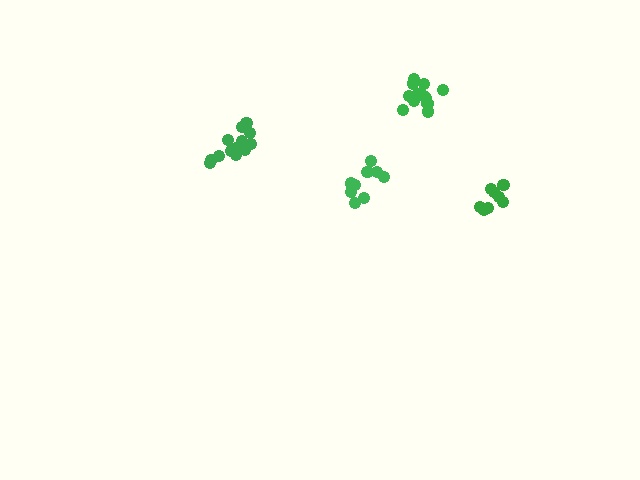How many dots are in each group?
Group 1: 8 dots, Group 2: 13 dots, Group 3: 10 dots, Group 4: 14 dots (45 total).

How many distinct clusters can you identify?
There are 4 distinct clusters.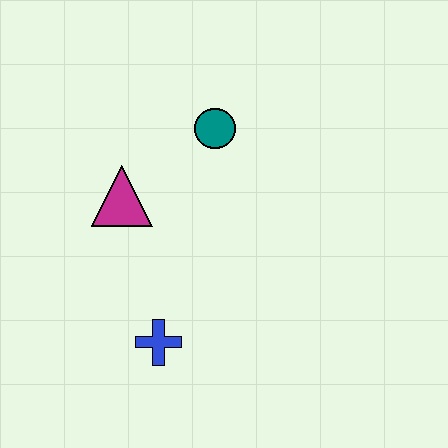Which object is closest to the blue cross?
The magenta triangle is closest to the blue cross.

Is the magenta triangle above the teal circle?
No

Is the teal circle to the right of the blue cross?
Yes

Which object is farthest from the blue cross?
The teal circle is farthest from the blue cross.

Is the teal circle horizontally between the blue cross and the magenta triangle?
No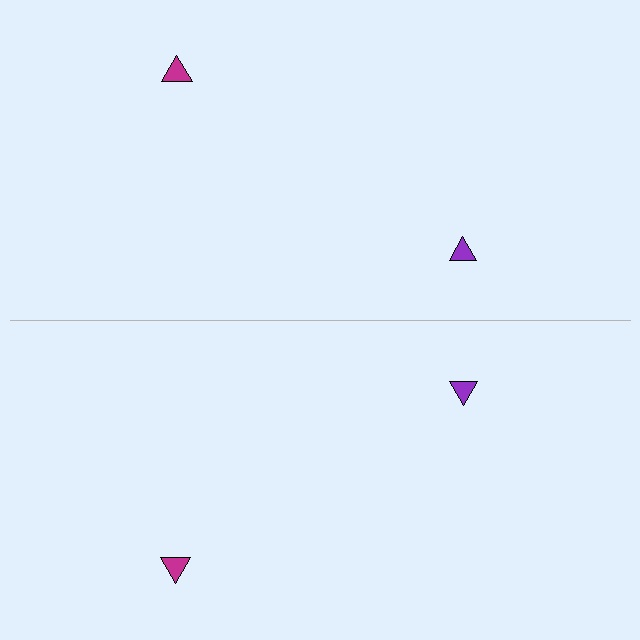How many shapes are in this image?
There are 4 shapes in this image.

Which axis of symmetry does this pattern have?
The pattern has a horizontal axis of symmetry running through the center of the image.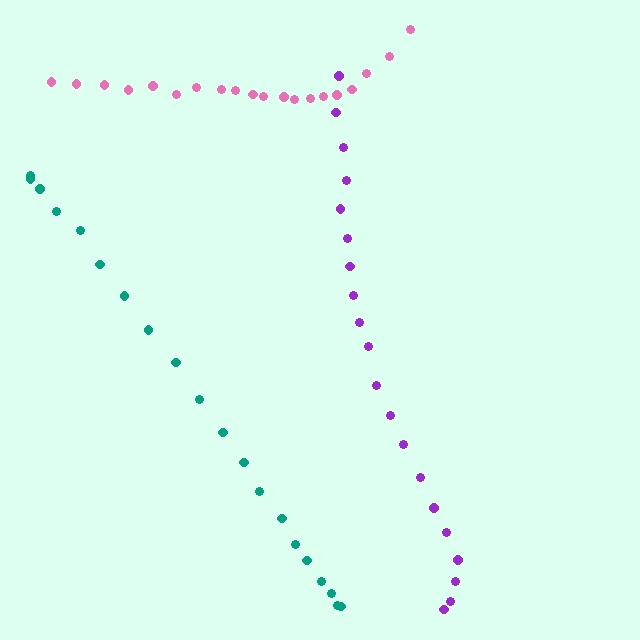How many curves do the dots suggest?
There are 3 distinct paths.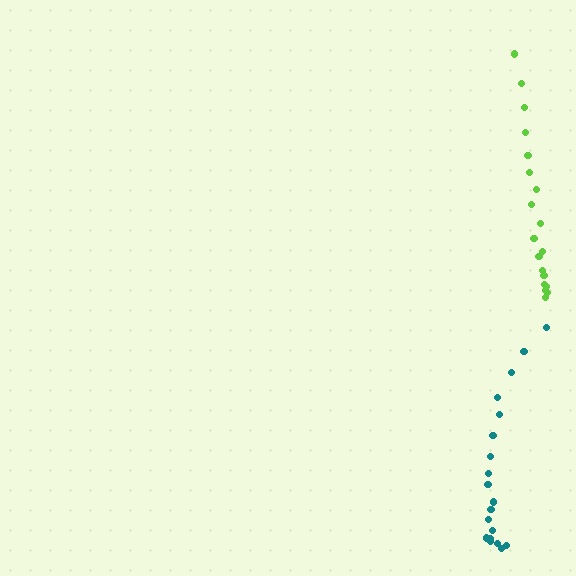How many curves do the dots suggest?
There are 2 distinct paths.